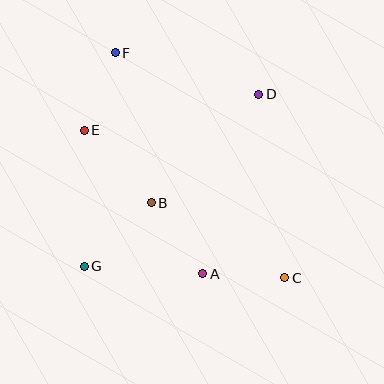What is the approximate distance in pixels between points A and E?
The distance between A and E is approximately 186 pixels.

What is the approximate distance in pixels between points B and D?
The distance between B and D is approximately 153 pixels.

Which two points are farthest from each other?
Points C and F are farthest from each other.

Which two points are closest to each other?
Points A and C are closest to each other.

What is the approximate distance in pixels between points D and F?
The distance between D and F is approximately 149 pixels.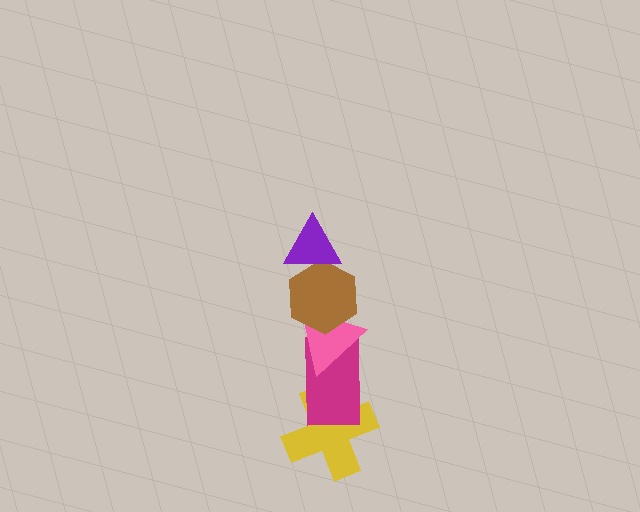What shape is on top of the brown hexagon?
The purple triangle is on top of the brown hexagon.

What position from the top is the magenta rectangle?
The magenta rectangle is 4th from the top.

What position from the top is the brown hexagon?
The brown hexagon is 2nd from the top.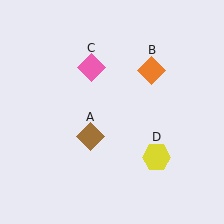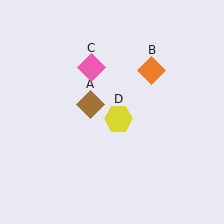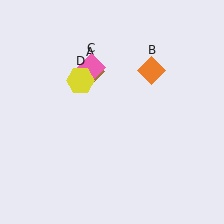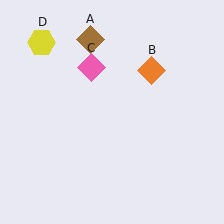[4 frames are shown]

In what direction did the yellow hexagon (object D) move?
The yellow hexagon (object D) moved up and to the left.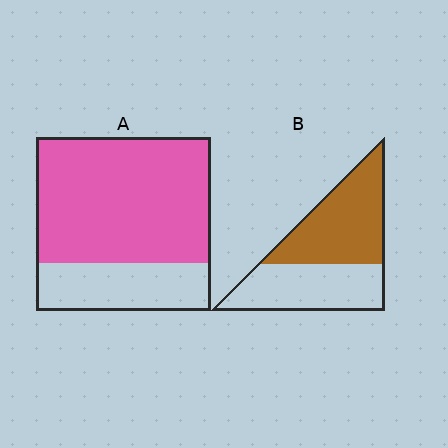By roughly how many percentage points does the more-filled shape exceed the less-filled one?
By roughly 20 percentage points (A over B).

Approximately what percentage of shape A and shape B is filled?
A is approximately 70% and B is approximately 55%.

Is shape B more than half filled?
Roughly half.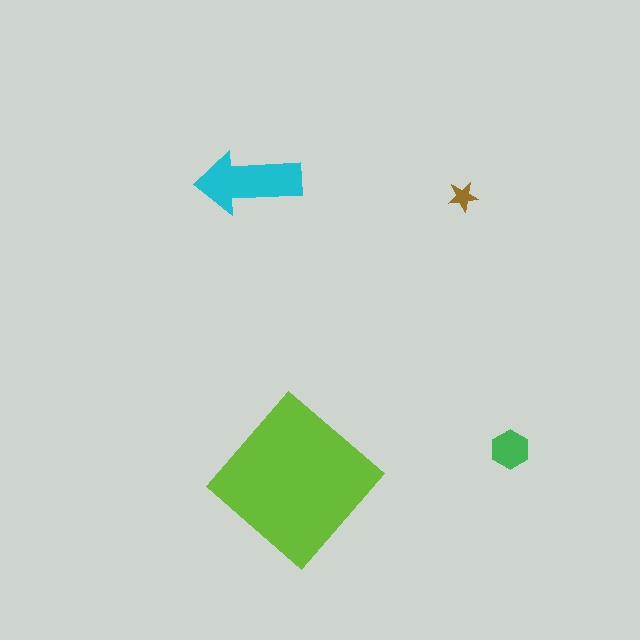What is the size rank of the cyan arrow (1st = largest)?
2nd.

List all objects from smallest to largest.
The brown star, the green hexagon, the cyan arrow, the lime diamond.